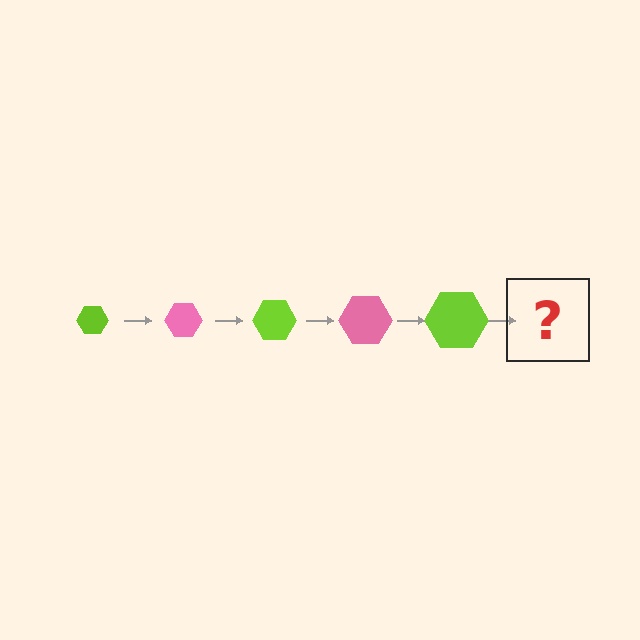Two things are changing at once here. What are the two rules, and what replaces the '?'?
The two rules are that the hexagon grows larger each step and the color cycles through lime and pink. The '?' should be a pink hexagon, larger than the previous one.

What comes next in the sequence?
The next element should be a pink hexagon, larger than the previous one.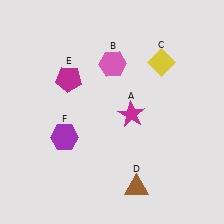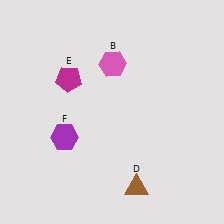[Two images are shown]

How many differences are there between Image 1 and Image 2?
There are 2 differences between the two images.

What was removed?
The yellow diamond (C), the magenta star (A) were removed in Image 2.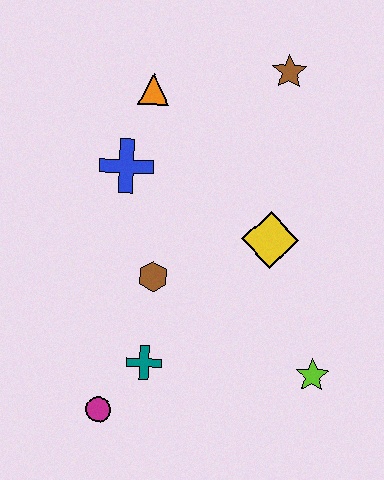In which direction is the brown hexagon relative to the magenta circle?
The brown hexagon is above the magenta circle.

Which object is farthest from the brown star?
The magenta circle is farthest from the brown star.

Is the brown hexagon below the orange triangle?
Yes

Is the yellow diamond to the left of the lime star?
Yes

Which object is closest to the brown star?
The orange triangle is closest to the brown star.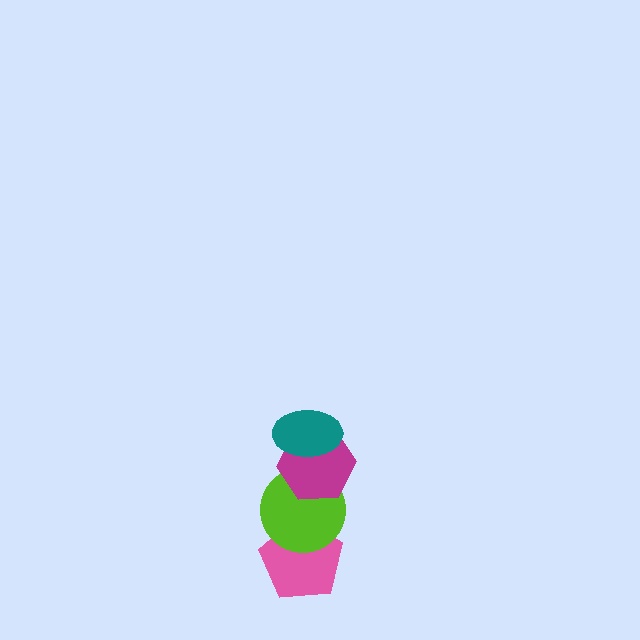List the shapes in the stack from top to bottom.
From top to bottom: the teal ellipse, the magenta hexagon, the lime circle, the pink pentagon.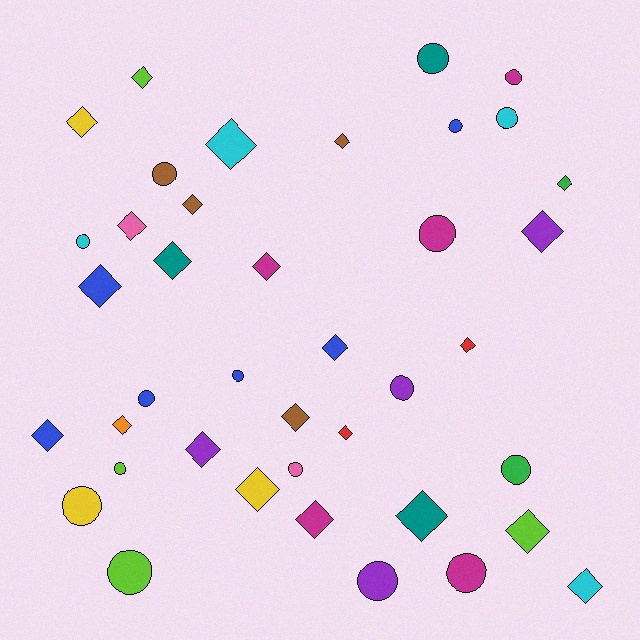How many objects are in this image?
There are 40 objects.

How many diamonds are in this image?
There are 23 diamonds.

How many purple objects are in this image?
There are 4 purple objects.